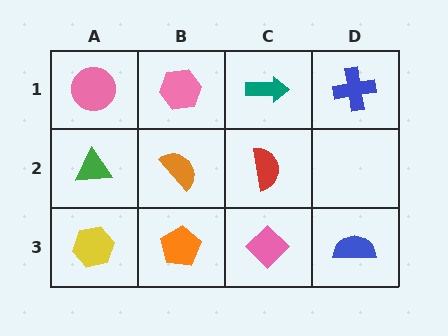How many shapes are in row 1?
4 shapes.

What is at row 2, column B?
An orange semicircle.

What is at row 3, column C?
A pink diamond.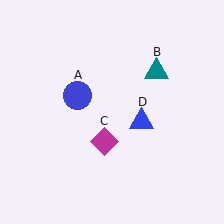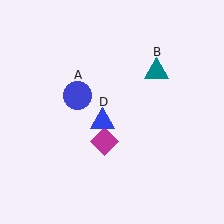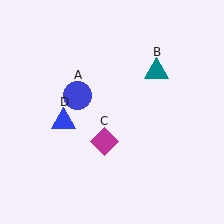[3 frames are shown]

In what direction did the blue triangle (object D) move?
The blue triangle (object D) moved left.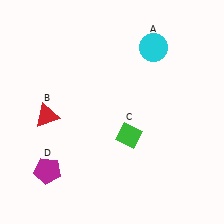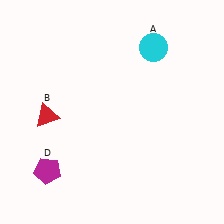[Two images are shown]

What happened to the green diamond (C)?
The green diamond (C) was removed in Image 2. It was in the bottom-right area of Image 1.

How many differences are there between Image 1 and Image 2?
There is 1 difference between the two images.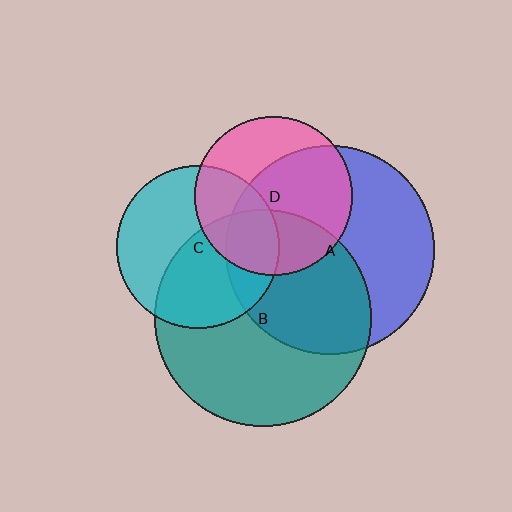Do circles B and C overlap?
Yes.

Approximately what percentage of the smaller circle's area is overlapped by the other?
Approximately 50%.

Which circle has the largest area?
Circle B (teal).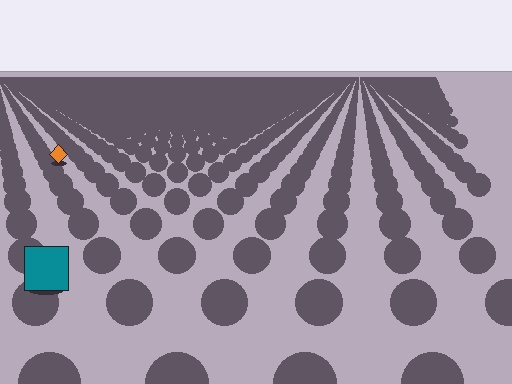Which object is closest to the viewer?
The teal square is closest. The texture marks near it are larger and more spread out.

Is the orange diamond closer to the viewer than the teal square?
No. The teal square is closer — you can tell from the texture gradient: the ground texture is coarser near it.